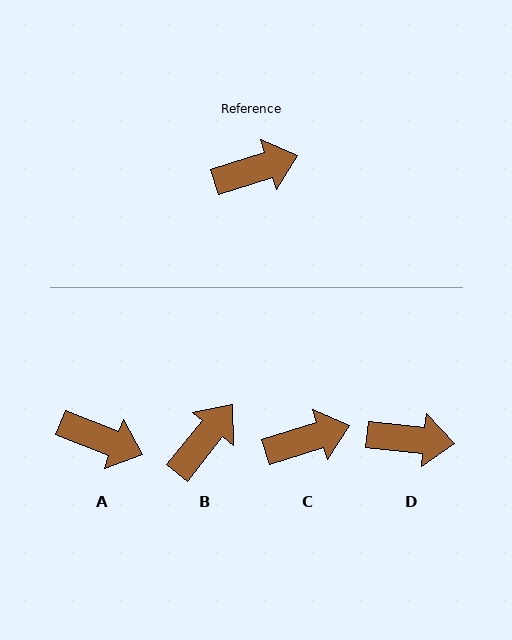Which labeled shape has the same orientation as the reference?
C.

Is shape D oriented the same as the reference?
No, it is off by about 23 degrees.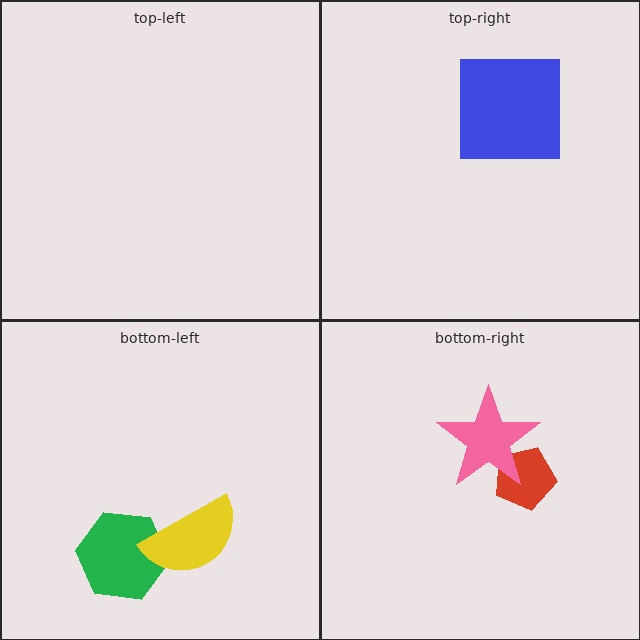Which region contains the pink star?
The bottom-right region.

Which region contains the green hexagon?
The bottom-left region.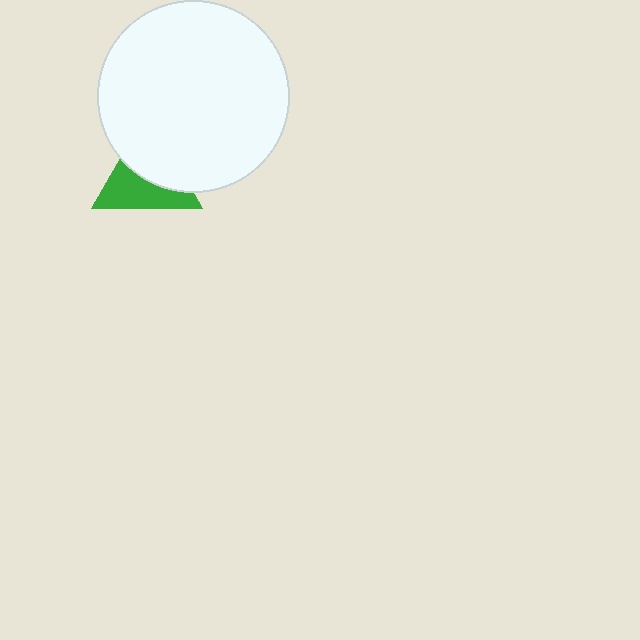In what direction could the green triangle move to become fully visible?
The green triangle could move down. That would shift it out from behind the white circle entirely.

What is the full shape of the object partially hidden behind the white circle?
The partially hidden object is a green triangle.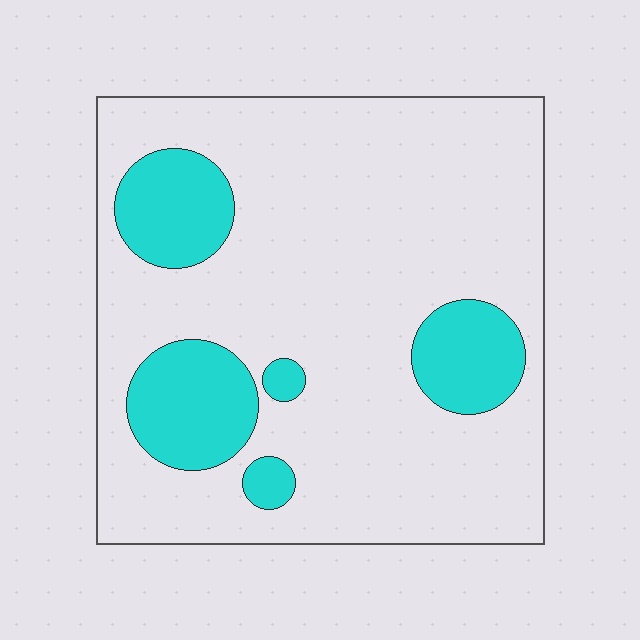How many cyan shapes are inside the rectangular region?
5.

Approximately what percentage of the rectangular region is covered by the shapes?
Approximately 20%.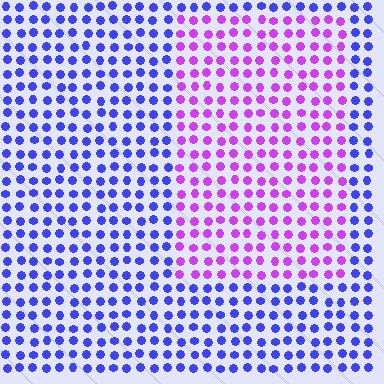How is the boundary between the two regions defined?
The boundary is defined purely by a slight shift in hue (about 51 degrees). Spacing, size, and orientation are identical on both sides.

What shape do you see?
I see a rectangle.